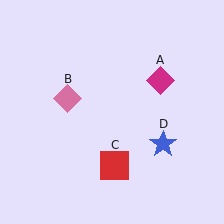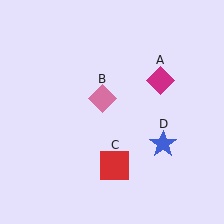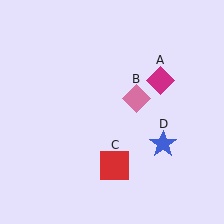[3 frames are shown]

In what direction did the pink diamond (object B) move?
The pink diamond (object B) moved right.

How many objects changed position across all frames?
1 object changed position: pink diamond (object B).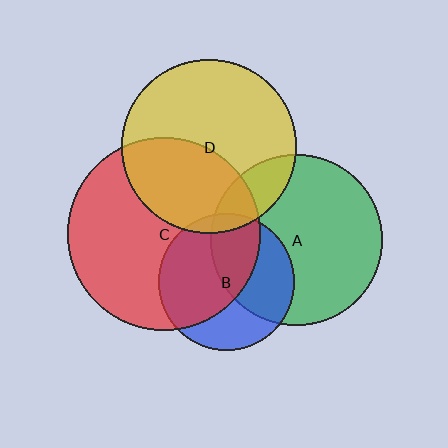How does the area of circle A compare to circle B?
Approximately 1.6 times.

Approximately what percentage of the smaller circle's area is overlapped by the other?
Approximately 40%.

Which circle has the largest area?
Circle C (red).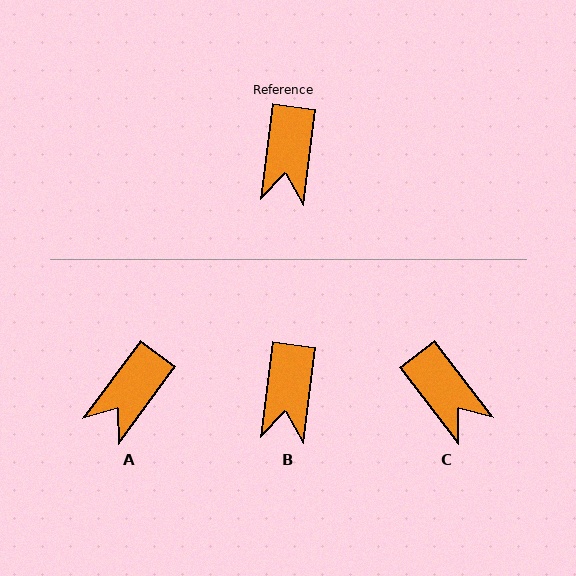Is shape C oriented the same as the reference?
No, it is off by about 45 degrees.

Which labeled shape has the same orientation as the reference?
B.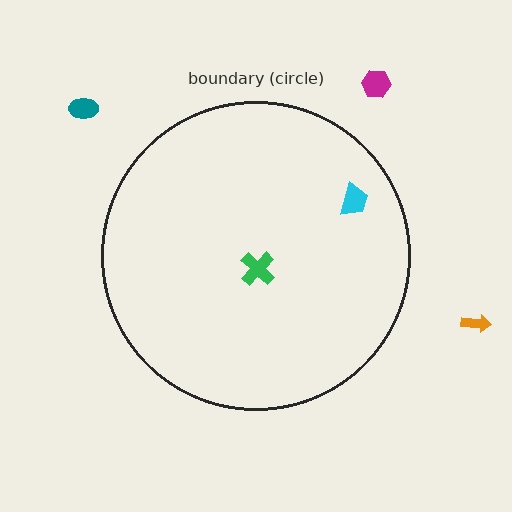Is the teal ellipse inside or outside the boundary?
Outside.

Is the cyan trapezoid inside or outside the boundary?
Inside.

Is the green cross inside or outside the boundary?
Inside.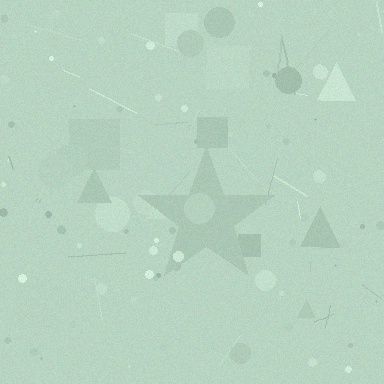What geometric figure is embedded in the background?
A star is embedded in the background.